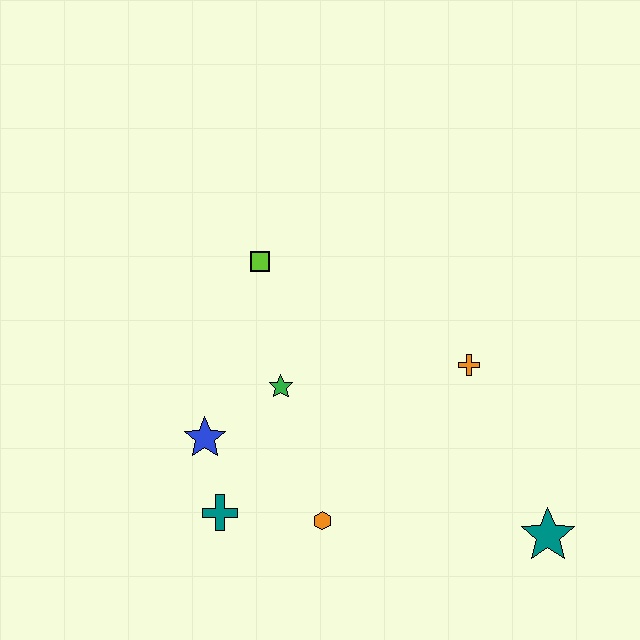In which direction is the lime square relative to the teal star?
The lime square is to the left of the teal star.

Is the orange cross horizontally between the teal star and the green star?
Yes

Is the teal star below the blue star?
Yes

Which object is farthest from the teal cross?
The teal star is farthest from the teal cross.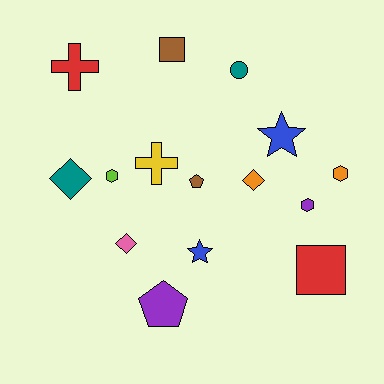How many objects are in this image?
There are 15 objects.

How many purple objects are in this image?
There are 2 purple objects.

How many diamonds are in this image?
There are 3 diamonds.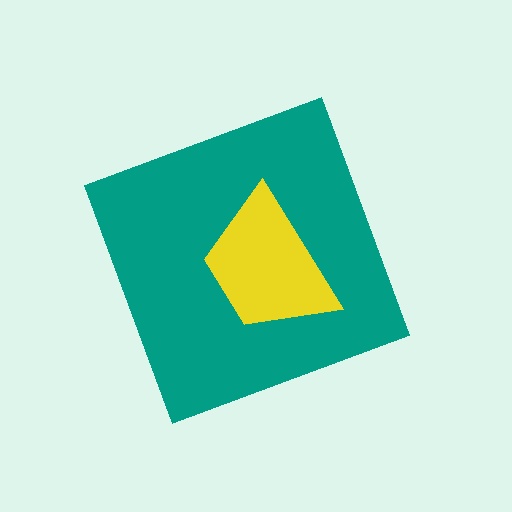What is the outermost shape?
The teal diamond.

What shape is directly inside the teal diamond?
The yellow trapezoid.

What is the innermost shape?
The yellow trapezoid.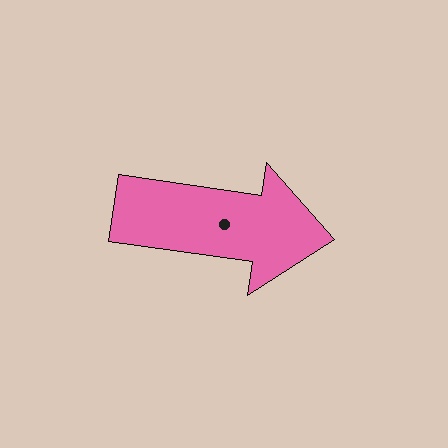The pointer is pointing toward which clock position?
Roughly 3 o'clock.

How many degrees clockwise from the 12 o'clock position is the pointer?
Approximately 98 degrees.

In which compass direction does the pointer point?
East.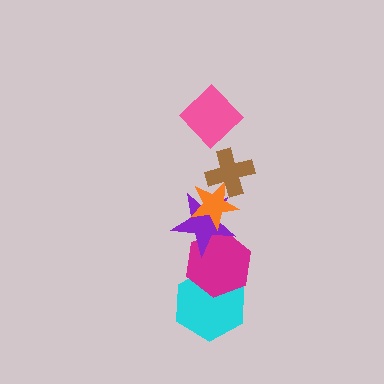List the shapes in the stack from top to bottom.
From top to bottom: the pink diamond, the brown cross, the orange star, the purple star, the magenta hexagon, the cyan hexagon.